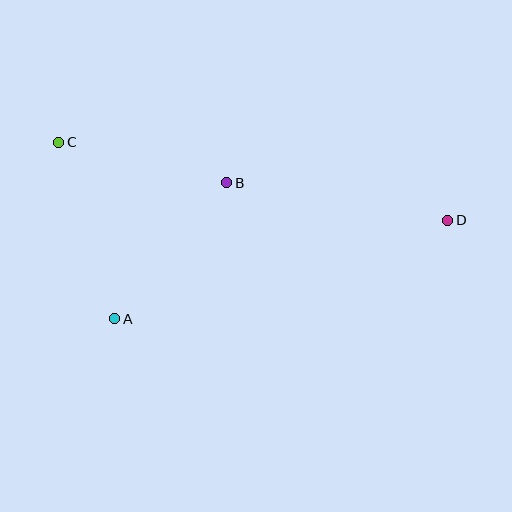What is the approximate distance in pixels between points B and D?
The distance between B and D is approximately 224 pixels.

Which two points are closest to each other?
Points B and C are closest to each other.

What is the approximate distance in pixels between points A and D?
The distance between A and D is approximately 348 pixels.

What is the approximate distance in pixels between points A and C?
The distance between A and C is approximately 185 pixels.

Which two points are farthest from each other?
Points C and D are farthest from each other.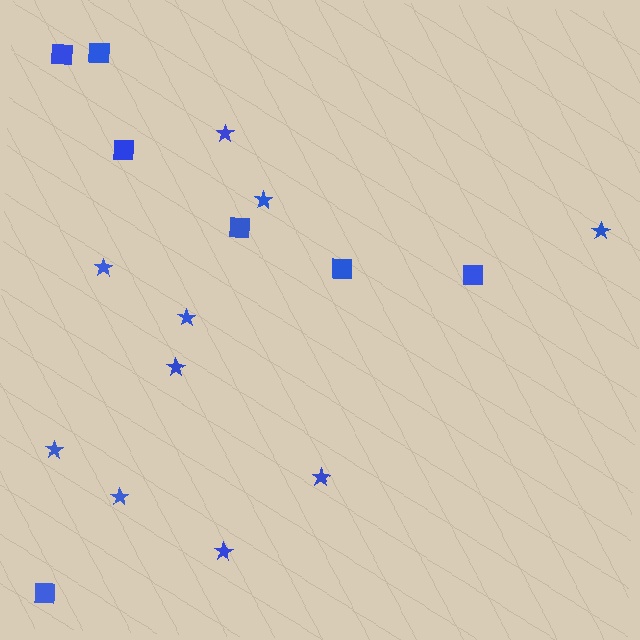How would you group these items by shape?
There are 2 groups: one group of stars (10) and one group of squares (7).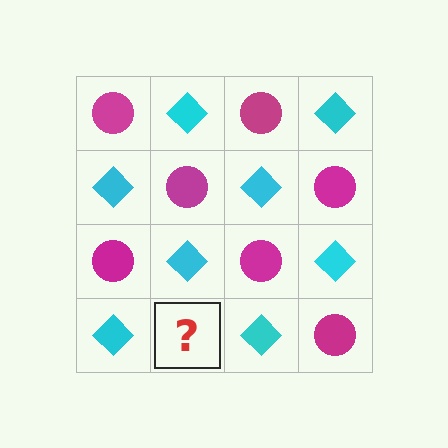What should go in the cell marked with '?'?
The missing cell should contain a magenta circle.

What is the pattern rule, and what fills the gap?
The rule is that it alternates magenta circle and cyan diamond in a checkerboard pattern. The gap should be filled with a magenta circle.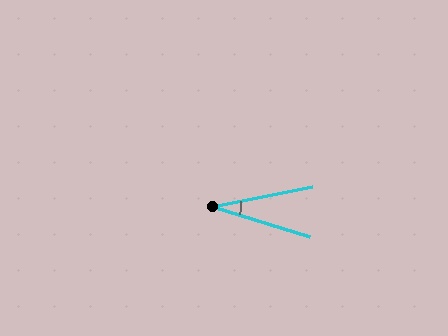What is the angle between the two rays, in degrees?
Approximately 28 degrees.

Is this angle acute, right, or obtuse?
It is acute.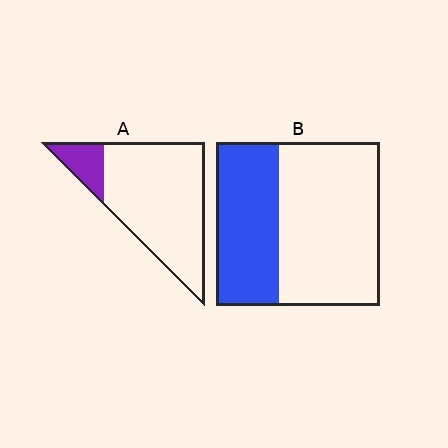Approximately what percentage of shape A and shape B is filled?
A is approximately 15% and B is approximately 40%.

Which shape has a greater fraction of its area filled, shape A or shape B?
Shape B.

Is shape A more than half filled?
No.